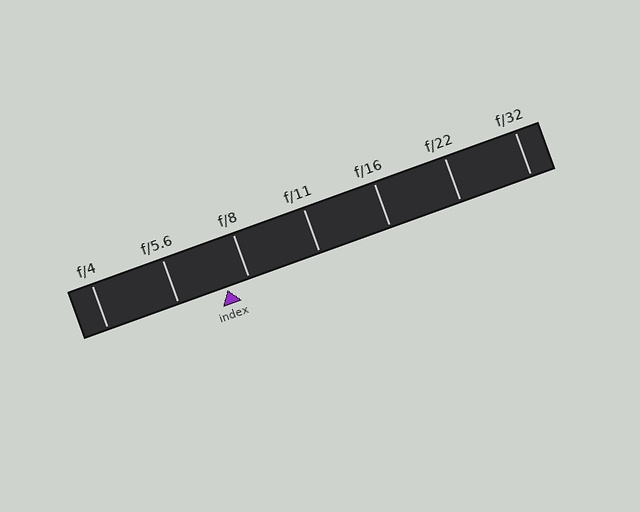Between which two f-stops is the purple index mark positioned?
The index mark is between f/5.6 and f/8.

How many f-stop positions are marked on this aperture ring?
There are 7 f-stop positions marked.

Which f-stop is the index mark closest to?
The index mark is closest to f/8.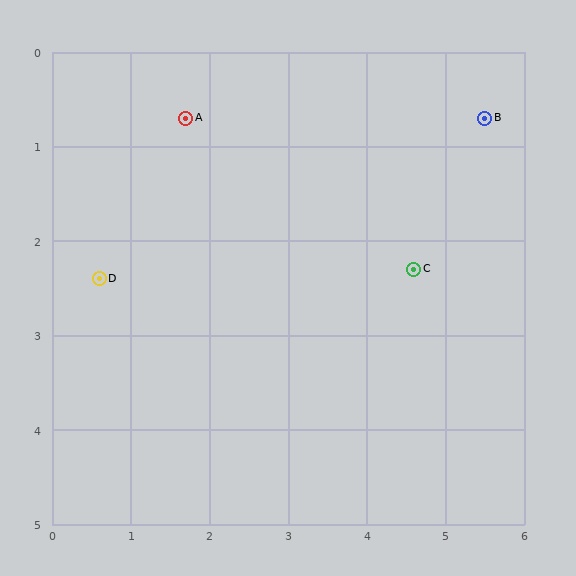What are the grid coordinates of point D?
Point D is at approximately (0.6, 2.4).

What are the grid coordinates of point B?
Point B is at approximately (5.5, 0.7).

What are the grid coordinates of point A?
Point A is at approximately (1.7, 0.7).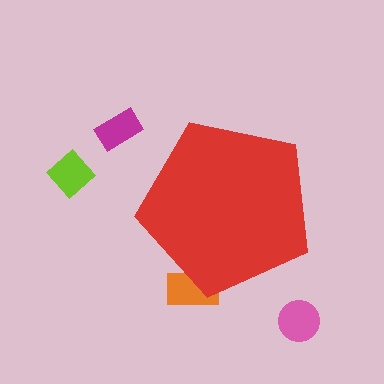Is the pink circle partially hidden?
No, the pink circle is fully visible.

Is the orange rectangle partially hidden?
Yes, the orange rectangle is partially hidden behind the red pentagon.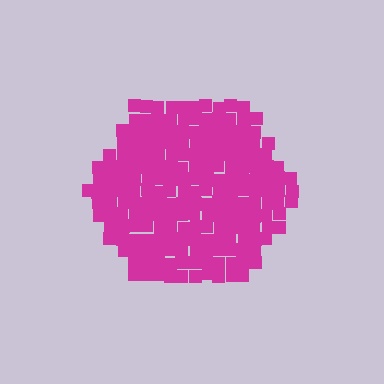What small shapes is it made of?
It is made of small squares.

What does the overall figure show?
The overall figure shows a hexagon.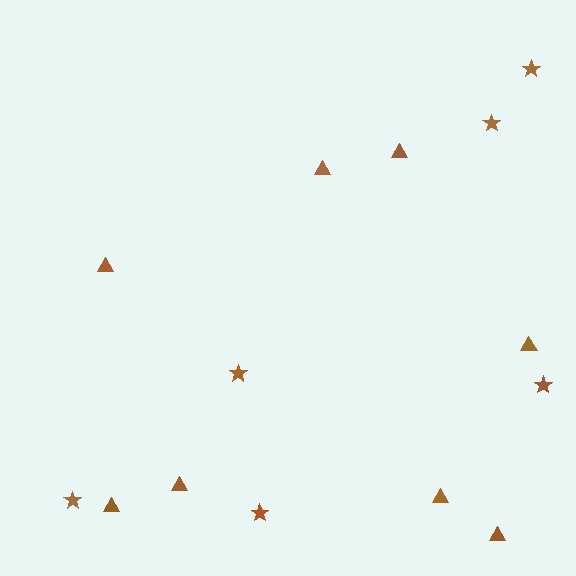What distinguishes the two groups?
There are 2 groups: one group of triangles (8) and one group of stars (6).